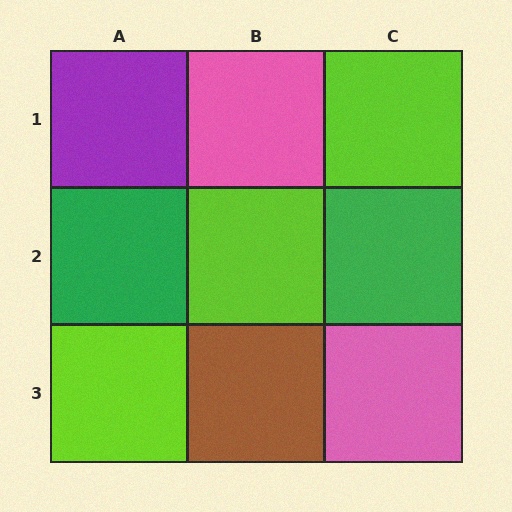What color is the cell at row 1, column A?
Purple.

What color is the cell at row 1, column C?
Lime.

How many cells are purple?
1 cell is purple.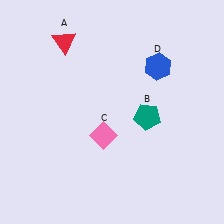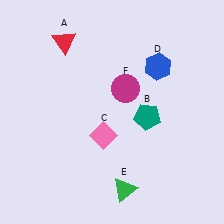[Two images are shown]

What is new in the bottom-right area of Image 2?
A green triangle (E) was added in the bottom-right area of Image 2.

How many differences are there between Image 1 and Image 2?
There are 2 differences between the two images.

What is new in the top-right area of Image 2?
A magenta circle (F) was added in the top-right area of Image 2.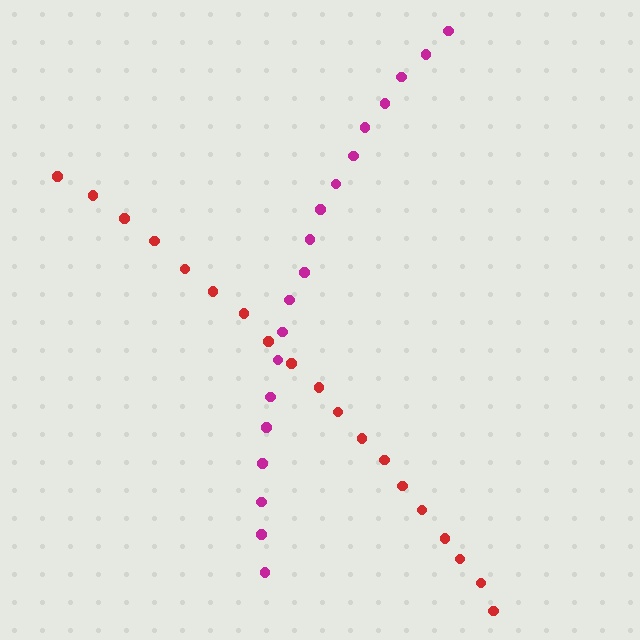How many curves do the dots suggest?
There are 2 distinct paths.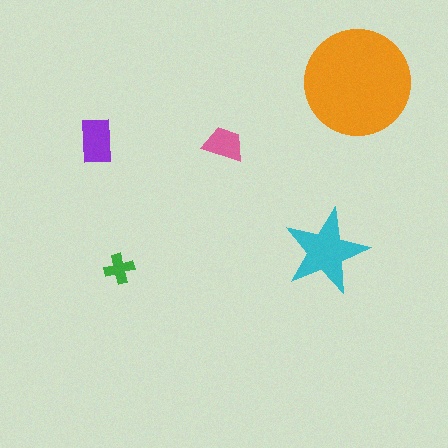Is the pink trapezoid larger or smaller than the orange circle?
Smaller.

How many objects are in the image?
There are 5 objects in the image.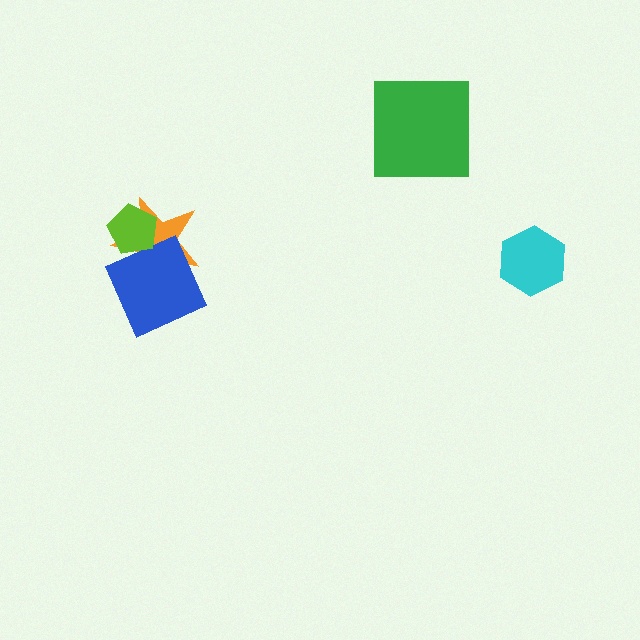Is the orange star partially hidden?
Yes, it is partially covered by another shape.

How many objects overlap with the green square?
0 objects overlap with the green square.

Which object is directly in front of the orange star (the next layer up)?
The blue square is directly in front of the orange star.